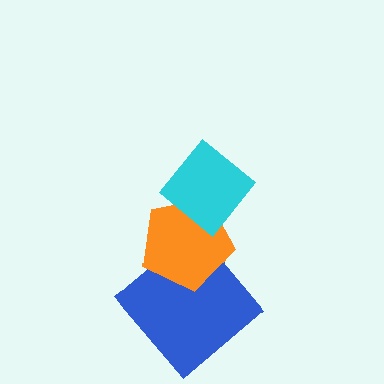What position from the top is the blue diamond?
The blue diamond is 3rd from the top.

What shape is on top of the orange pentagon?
The cyan diamond is on top of the orange pentagon.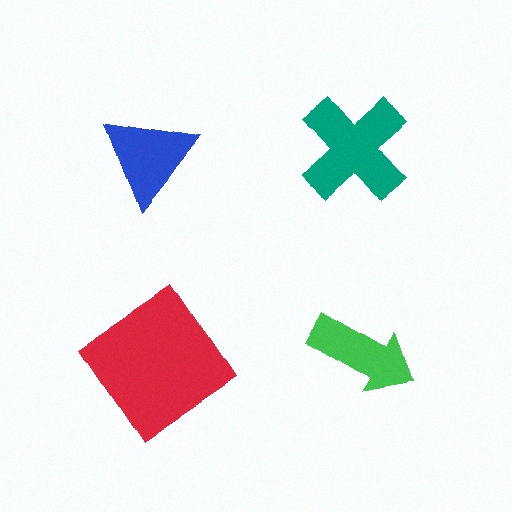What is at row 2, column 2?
A green arrow.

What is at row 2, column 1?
A red diamond.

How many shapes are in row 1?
2 shapes.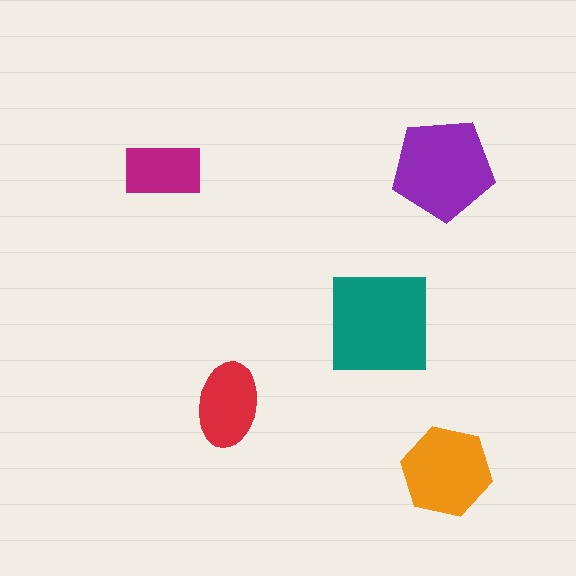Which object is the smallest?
The magenta rectangle.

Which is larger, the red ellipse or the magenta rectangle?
The red ellipse.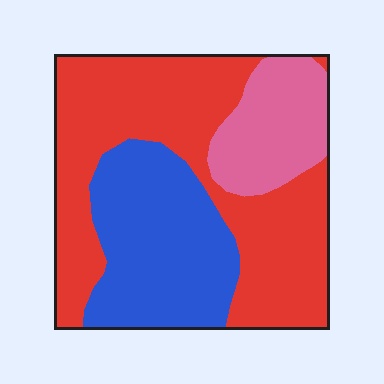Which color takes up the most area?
Red, at roughly 55%.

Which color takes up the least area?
Pink, at roughly 15%.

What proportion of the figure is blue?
Blue takes up about one third (1/3) of the figure.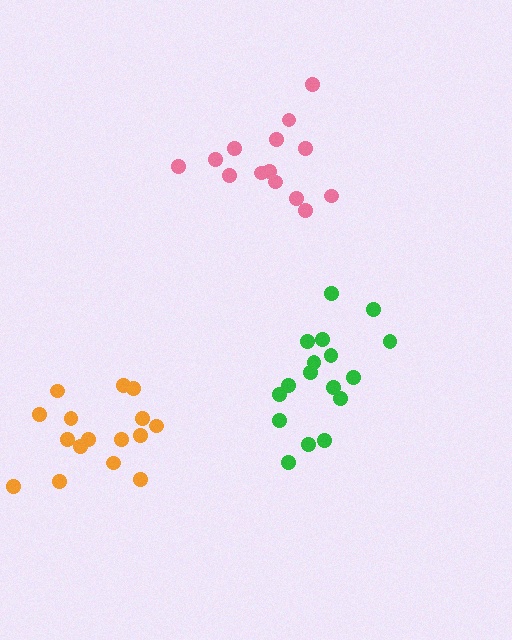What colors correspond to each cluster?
The clusters are colored: green, pink, orange.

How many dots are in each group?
Group 1: 17 dots, Group 2: 14 dots, Group 3: 16 dots (47 total).